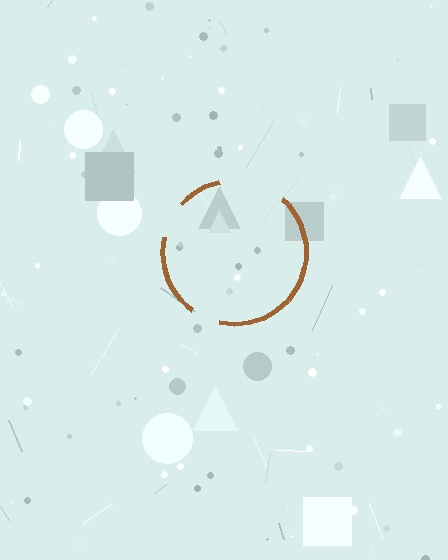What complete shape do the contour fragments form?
The contour fragments form a circle.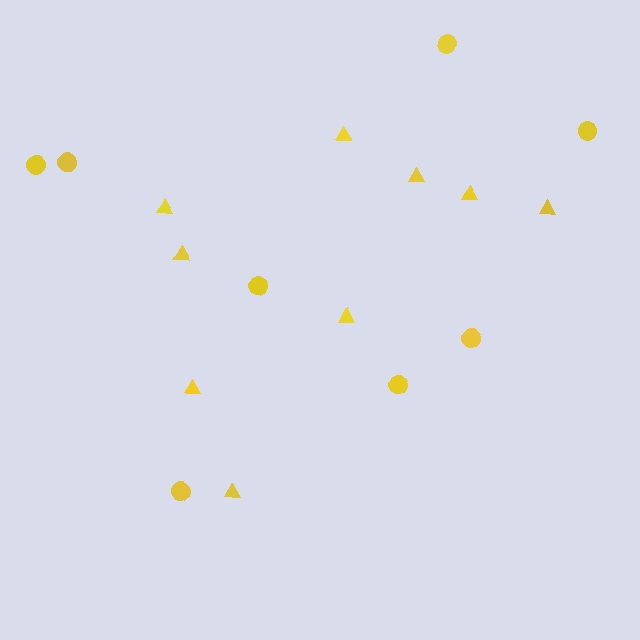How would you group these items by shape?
There are 2 groups: one group of circles (8) and one group of triangles (9).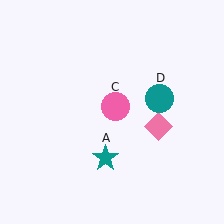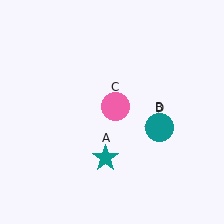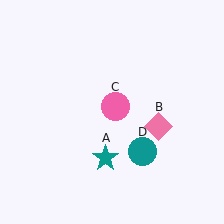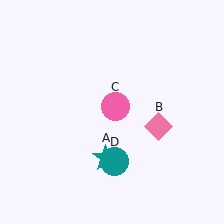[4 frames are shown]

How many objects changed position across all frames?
1 object changed position: teal circle (object D).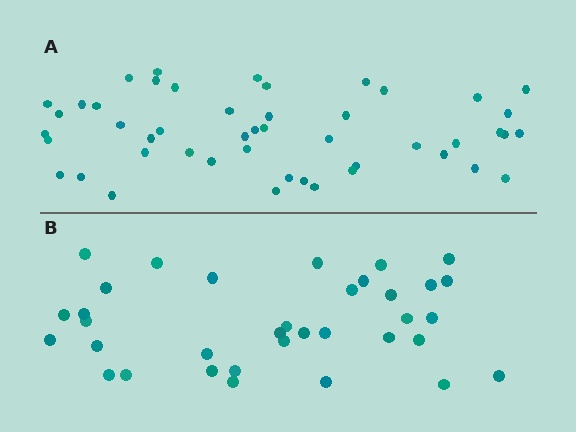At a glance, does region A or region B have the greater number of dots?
Region A (the top region) has more dots.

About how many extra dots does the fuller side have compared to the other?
Region A has approximately 15 more dots than region B.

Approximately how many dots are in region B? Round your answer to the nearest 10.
About 40 dots. (The exact count is 35, which rounds to 40.)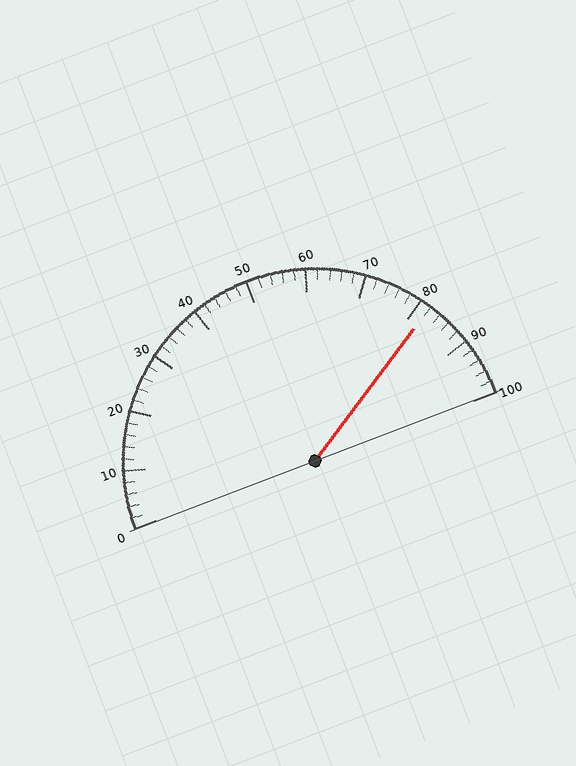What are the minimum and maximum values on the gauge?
The gauge ranges from 0 to 100.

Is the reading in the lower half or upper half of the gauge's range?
The reading is in the upper half of the range (0 to 100).